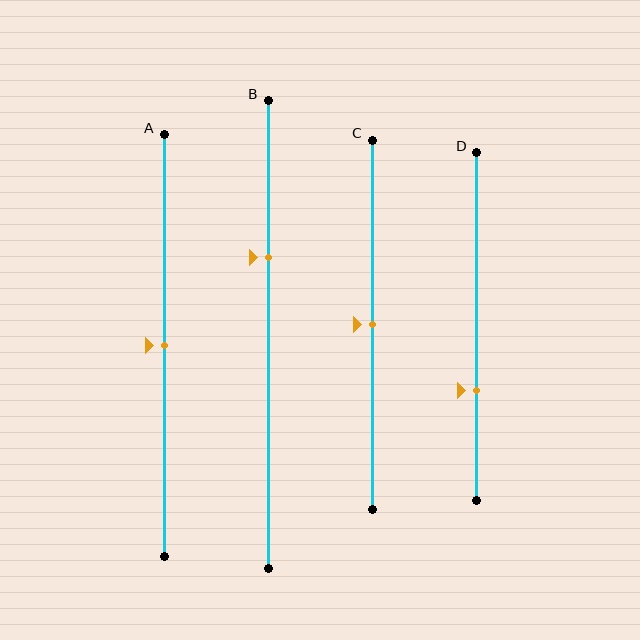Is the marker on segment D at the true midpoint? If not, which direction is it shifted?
No, the marker on segment D is shifted downward by about 18% of the segment length.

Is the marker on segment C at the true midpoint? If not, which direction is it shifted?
Yes, the marker on segment C is at the true midpoint.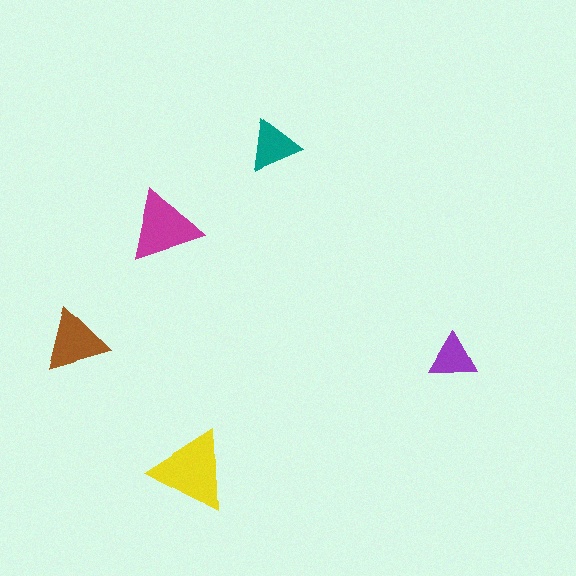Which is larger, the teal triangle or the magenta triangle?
The magenta one.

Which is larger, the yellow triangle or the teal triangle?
The yellow one.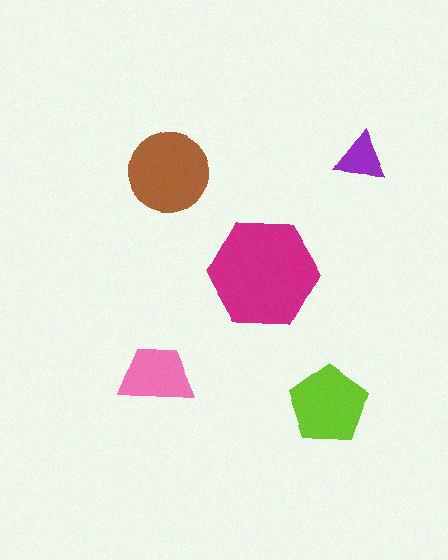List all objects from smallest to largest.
The purple triangle, the pink trapezoid, the lime pentagon, the brown circle, the magenta hexagon.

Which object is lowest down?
The lime pentagon is bottommost.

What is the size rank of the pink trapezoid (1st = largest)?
4th.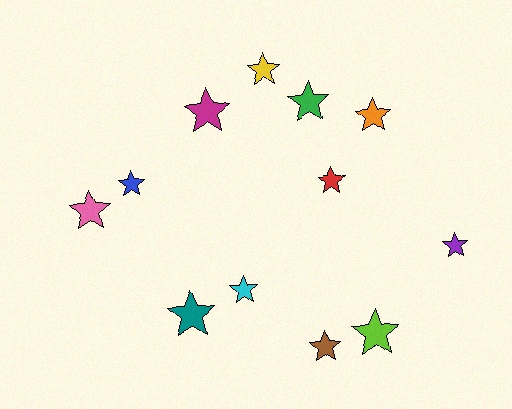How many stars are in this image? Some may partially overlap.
There are 12 stars.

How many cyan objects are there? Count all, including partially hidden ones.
There is 1 cyan object.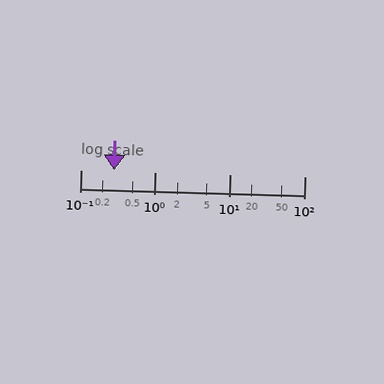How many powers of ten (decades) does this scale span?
The scale spans 3 decades, from 0.1 to 100.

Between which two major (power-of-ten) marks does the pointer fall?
The pointer is between 0.1 and 1.